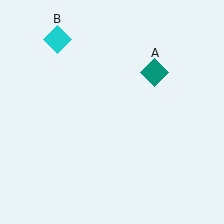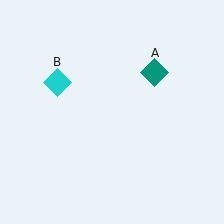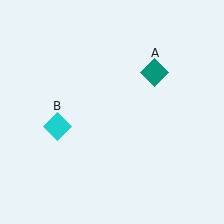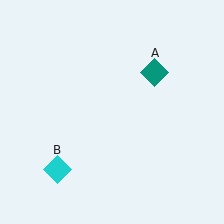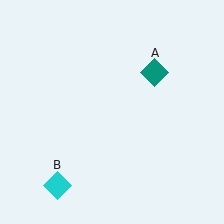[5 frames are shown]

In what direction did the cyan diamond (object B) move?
The cyan diamond (object B) moved down.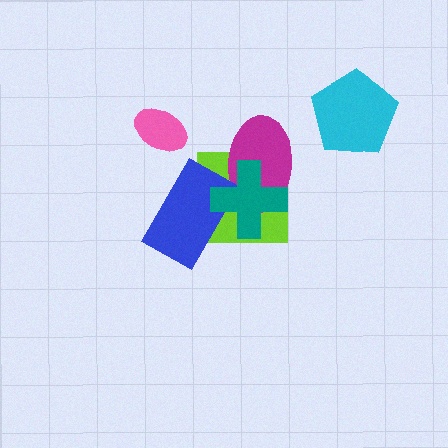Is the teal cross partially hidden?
No, no other shape covers it.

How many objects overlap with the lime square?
3 objects overlap with the lime square.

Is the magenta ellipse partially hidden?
Yes, it is partially covered by another shape.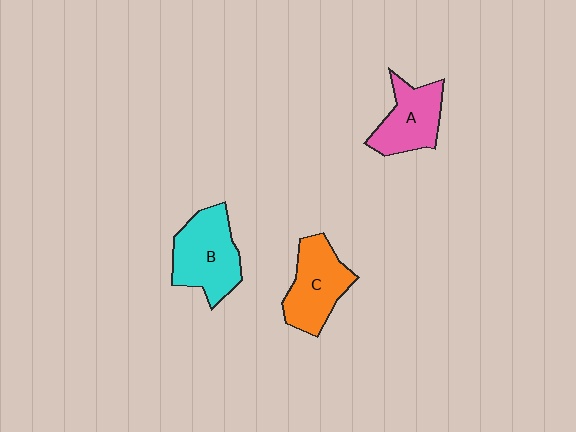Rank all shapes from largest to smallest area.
From largest to smallest: B (cyan), C (orange), A (pink).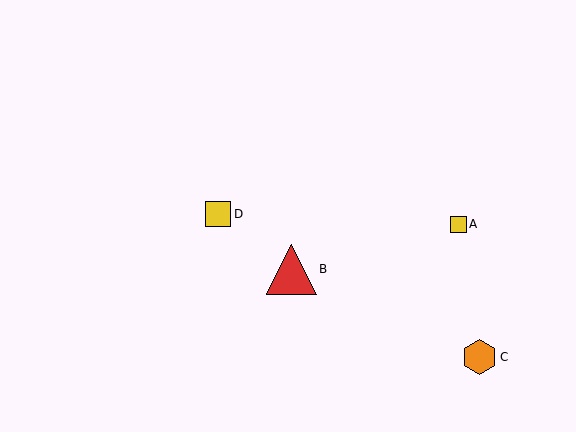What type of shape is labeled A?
Shape A is a yellow square.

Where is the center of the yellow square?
The center of the yellow square is at (218, 214).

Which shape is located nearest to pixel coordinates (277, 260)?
The red triangle (labeled B) at (292, 269) is nearest to that location.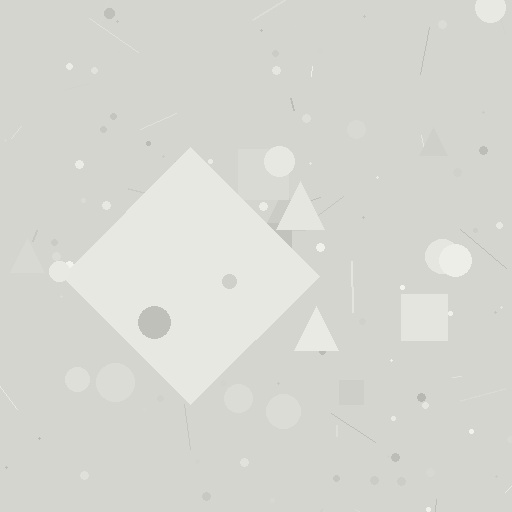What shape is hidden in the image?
A diamond is hidden in the image.